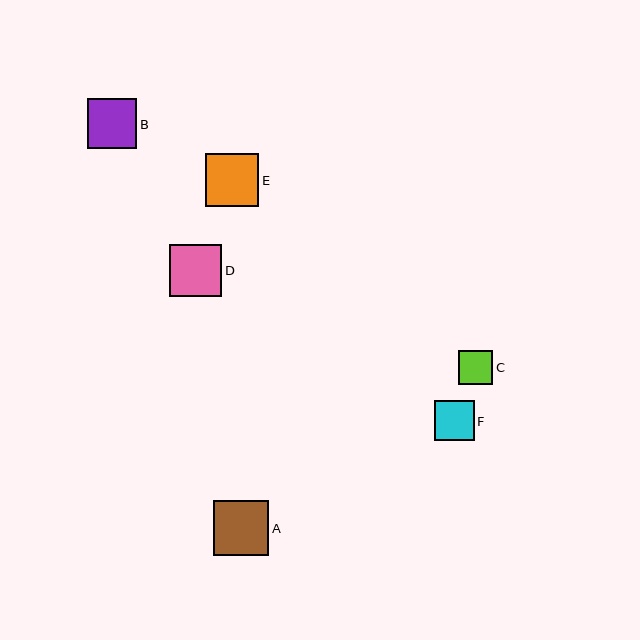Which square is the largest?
Square A is the largest with a size of approximately 55 pixels.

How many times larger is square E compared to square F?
Square E is approximately 1.3 times the size of square F.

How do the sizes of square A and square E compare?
Square A and square E are approximately the same size.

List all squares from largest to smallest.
From largest to smallest: A, E, D, B, F, C.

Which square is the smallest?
Square C is the smallest with a size of approximately 34 pixels.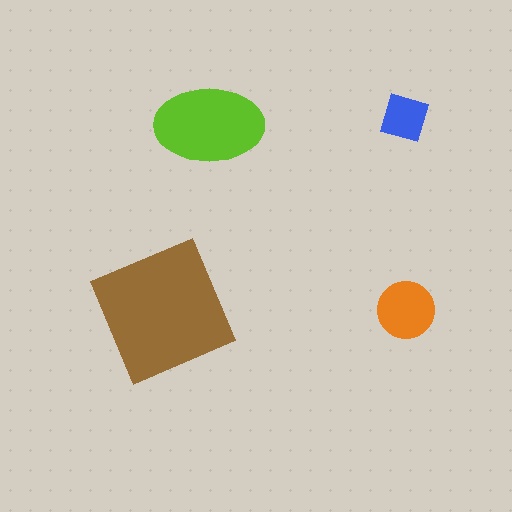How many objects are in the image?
There are 4 objects in the image.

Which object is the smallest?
The blue diamond.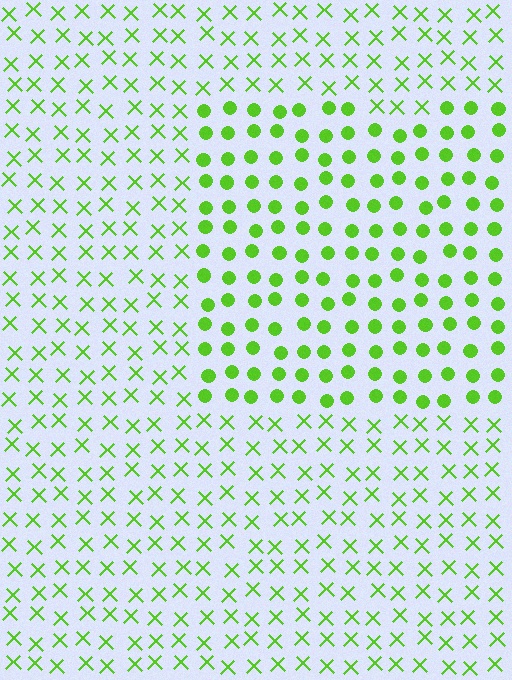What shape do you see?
I see a rectangle.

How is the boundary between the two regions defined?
The boundary is defined by a change in element shape: circles inside vs. X marks outside. All elements share the same color and spacing.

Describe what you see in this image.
The image is filled with small lime elements arranged in a uniform grid. A rectangle-shaped region contains circles, while the surrounding area contains X marks. The boundary is defined purely by the change in element shape.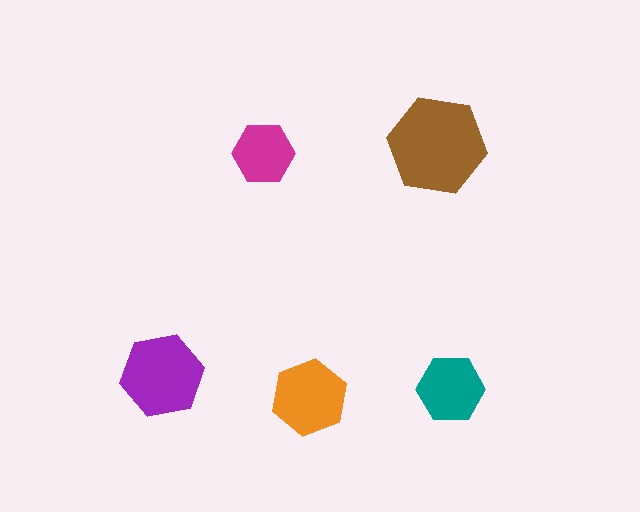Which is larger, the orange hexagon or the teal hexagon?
The orange one.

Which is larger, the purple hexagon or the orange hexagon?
The purple one.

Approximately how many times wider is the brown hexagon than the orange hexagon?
About 1.5 times wider.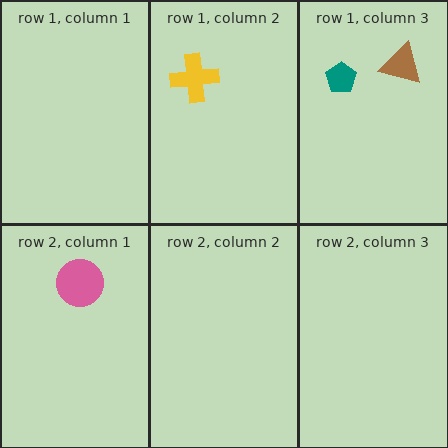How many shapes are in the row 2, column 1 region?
1.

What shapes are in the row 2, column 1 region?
The pink circle.